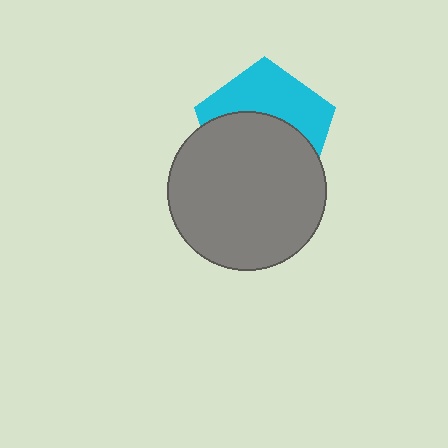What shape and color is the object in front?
The object in front is a gray circle.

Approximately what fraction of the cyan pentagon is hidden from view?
Roughly 57% of the cyan pentagon is hidden behind the gray circle.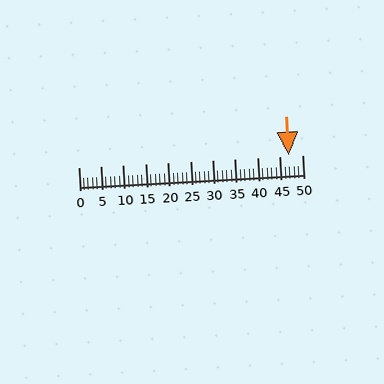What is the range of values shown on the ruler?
The ruler shows values from 0 to 50.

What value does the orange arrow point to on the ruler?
The orange arrow points to approximately 47.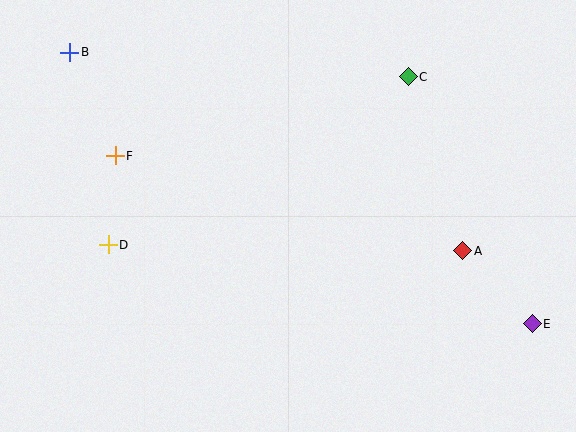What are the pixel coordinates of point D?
Point D is at (108, 245).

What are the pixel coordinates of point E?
Point E is at (532, 324).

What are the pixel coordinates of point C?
Point C is at (408, 77).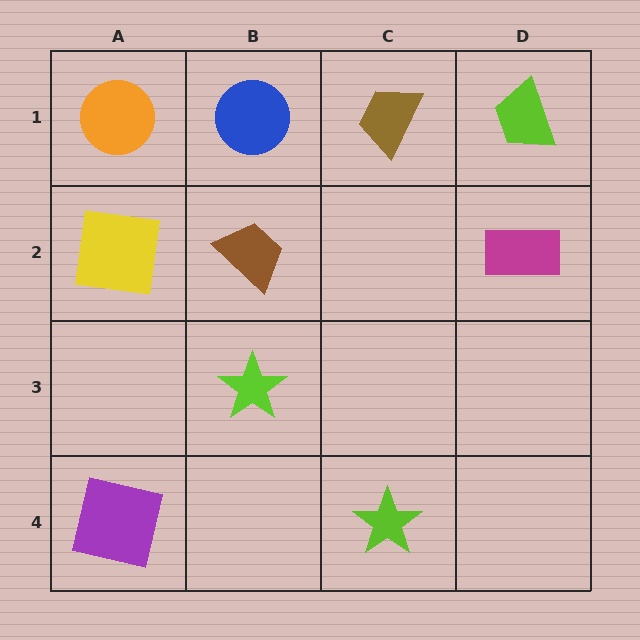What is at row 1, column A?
An orange circle.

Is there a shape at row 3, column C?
No, that cell is empty.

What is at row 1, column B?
A blue circle.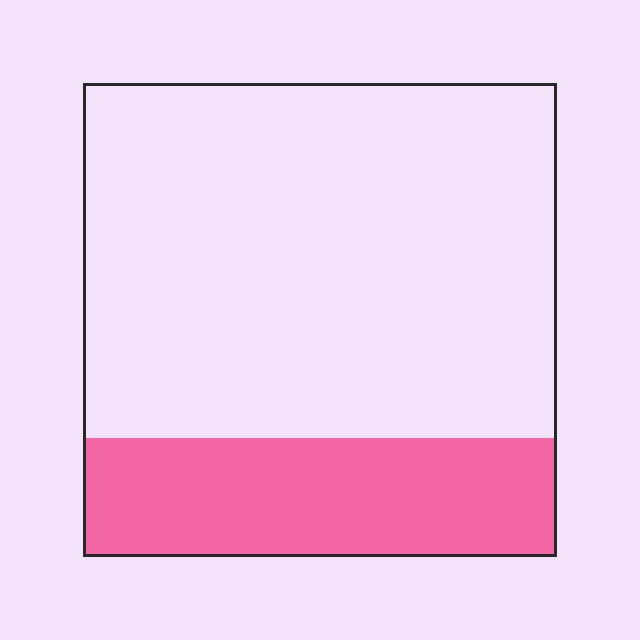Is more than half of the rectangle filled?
No.